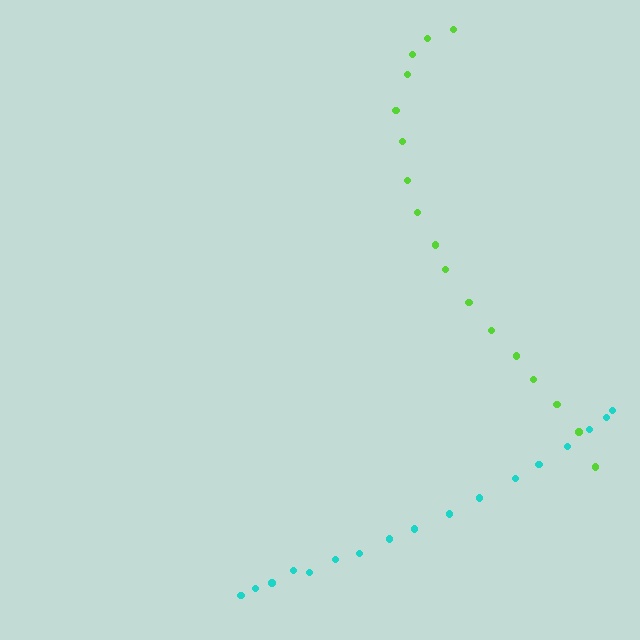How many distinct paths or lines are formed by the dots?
There are 2 distinct paths.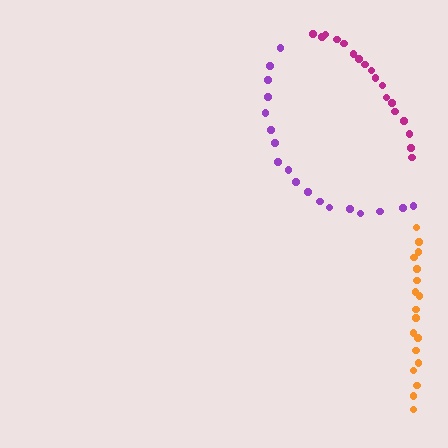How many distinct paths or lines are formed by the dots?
There are 3 distinct paths.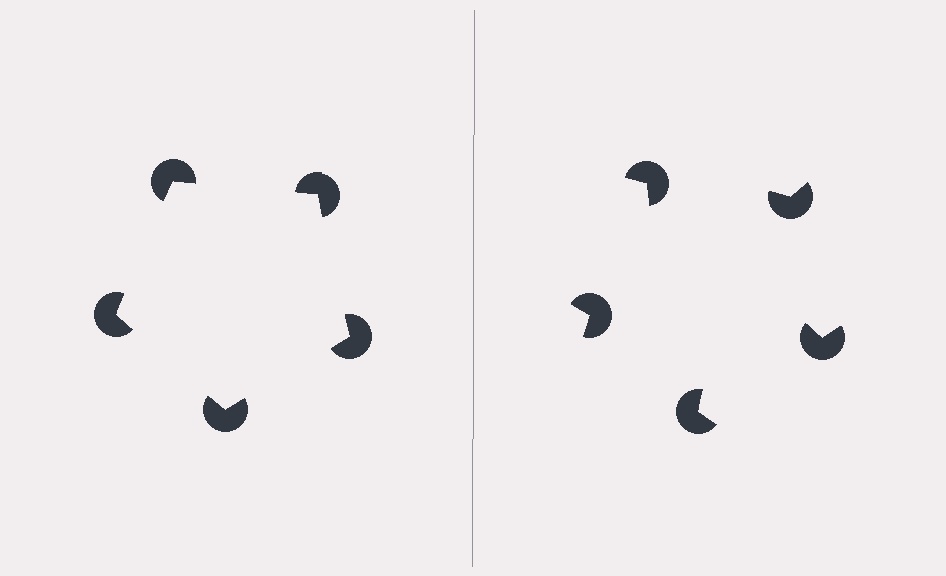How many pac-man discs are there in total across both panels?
10 — 5 on each side.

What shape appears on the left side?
An illusory pentagon.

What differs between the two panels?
The pac-man discs are positioned identically on both sides; only the wedge orientations differ. On the left they align to a pentagon; on the right they are misaligned.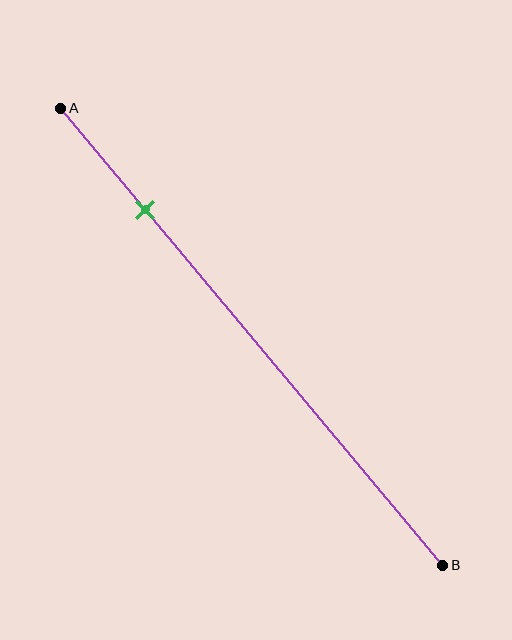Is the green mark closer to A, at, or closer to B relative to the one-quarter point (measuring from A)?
The green mark is approximately at the one-quarter point of segment AB.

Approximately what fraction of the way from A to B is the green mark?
The green mark is approximately 20% of the way from A to B.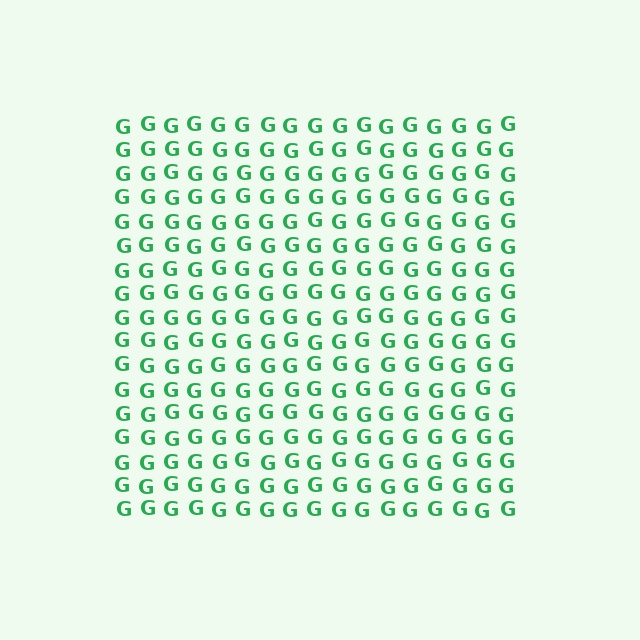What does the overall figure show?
The overall figure shows a square.